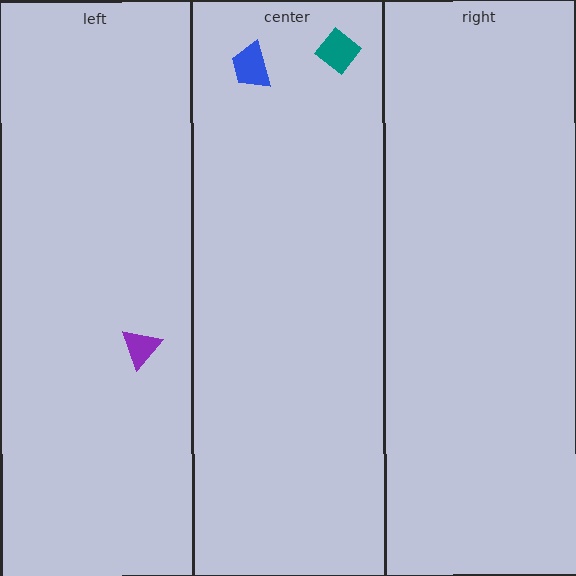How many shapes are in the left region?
1.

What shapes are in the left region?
The purple triangle.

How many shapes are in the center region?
2.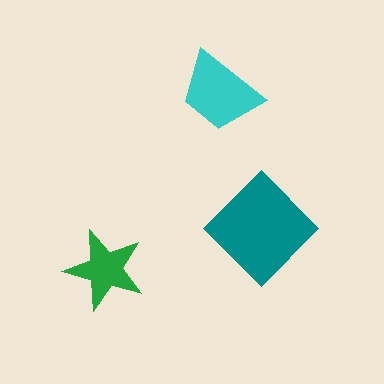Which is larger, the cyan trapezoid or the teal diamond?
The teal diamond.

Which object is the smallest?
The green star.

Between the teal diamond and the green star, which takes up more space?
The teal diamond.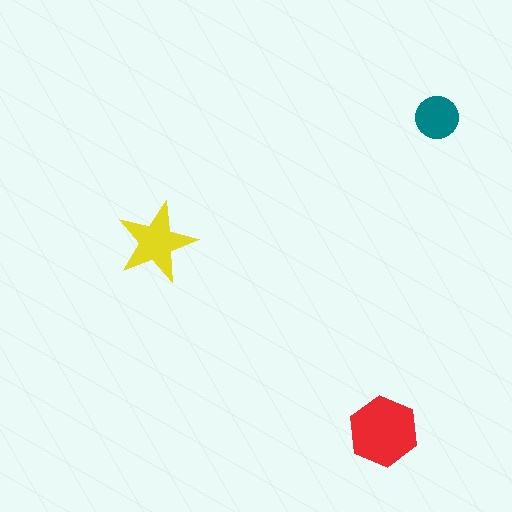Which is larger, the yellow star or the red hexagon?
The red hexagon.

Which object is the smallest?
The teal circle.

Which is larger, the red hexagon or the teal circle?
The red hexagon.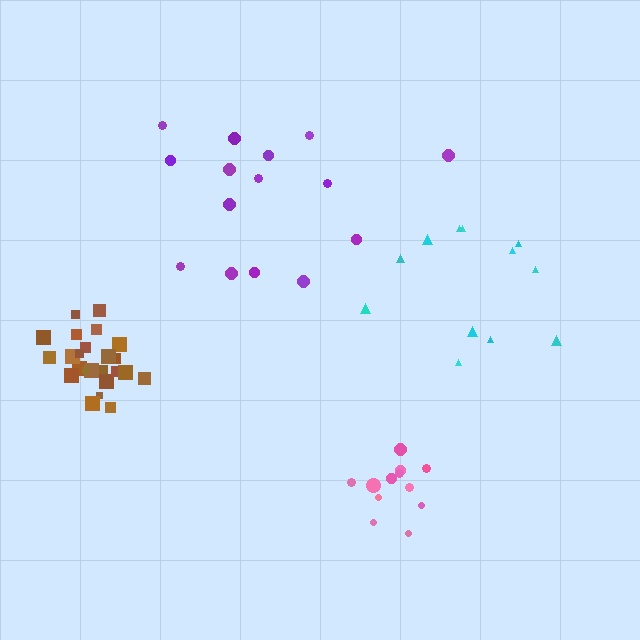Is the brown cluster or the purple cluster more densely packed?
Brown.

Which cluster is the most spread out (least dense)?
Cyan.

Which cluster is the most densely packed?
Brown.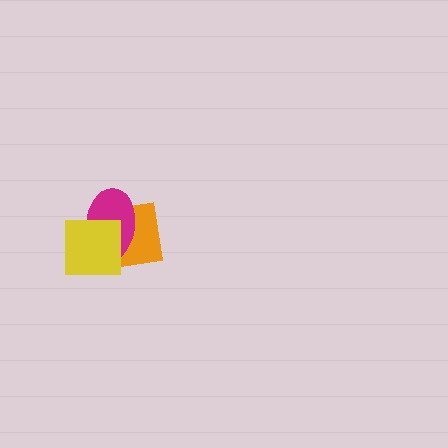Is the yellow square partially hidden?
No, no other shape covers it.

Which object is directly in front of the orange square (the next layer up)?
The magenta ellipse is directly in front of the orange square.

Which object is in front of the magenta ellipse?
The yellow square is in front of the magenta ellipse.